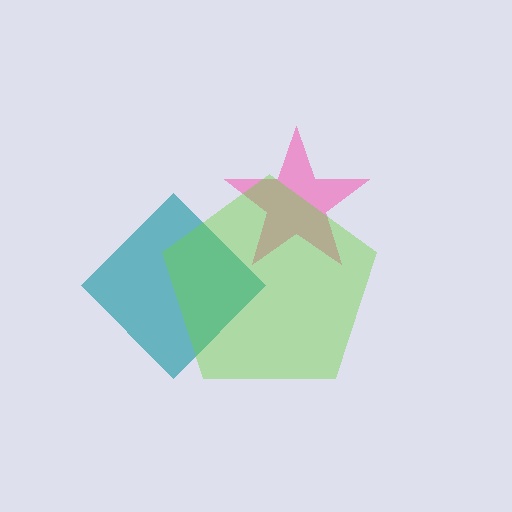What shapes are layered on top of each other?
The layered shapes are: a pink star, a teal diamond, a lime pentagon.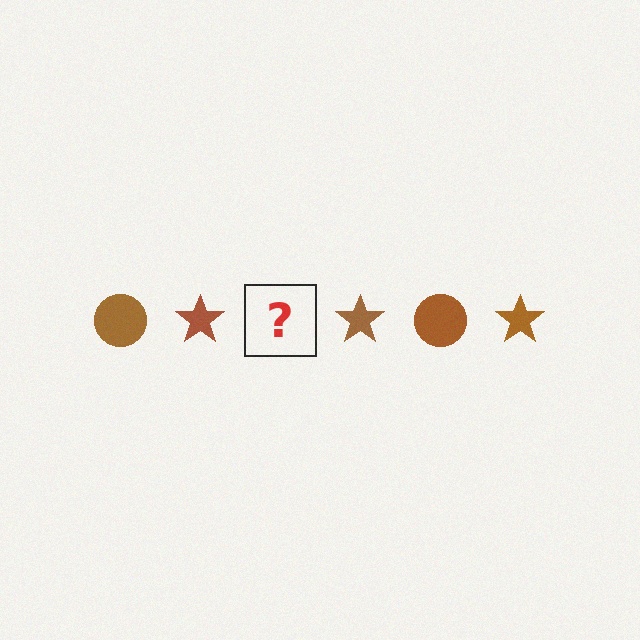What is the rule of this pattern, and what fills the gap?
The rule is that the pattern cycles through circle, star shapes in brown. The gap should be filled with a brown circle.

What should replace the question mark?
The question mark should be replaced with a brown circle.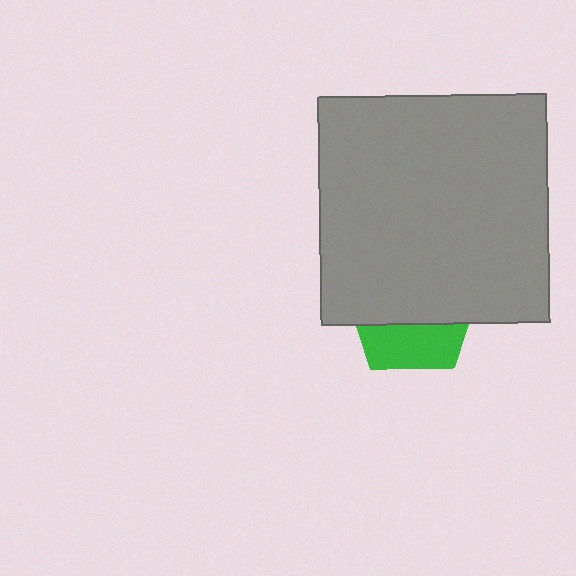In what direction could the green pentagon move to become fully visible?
The green pentagon could move down. That would shift it out from behind the gray square entirely.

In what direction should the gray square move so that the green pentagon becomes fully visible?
The gray square should move up. That is the shortest direction to clear the overlap and leave the green pentagon fully visible.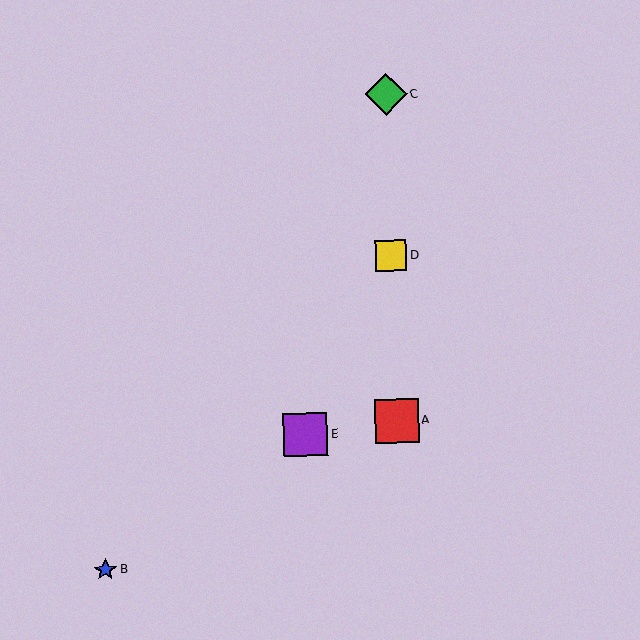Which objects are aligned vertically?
Objects A, C, D are aligned vertically.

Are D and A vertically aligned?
Yes, both are at x≈391.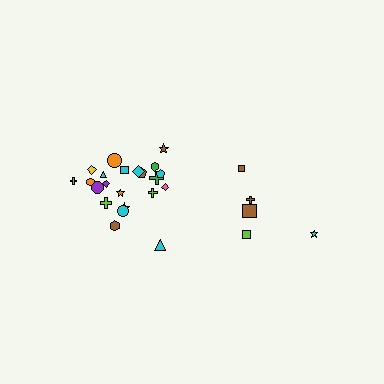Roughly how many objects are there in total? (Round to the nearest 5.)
Roughly 25 objects in total.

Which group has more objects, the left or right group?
The left group.